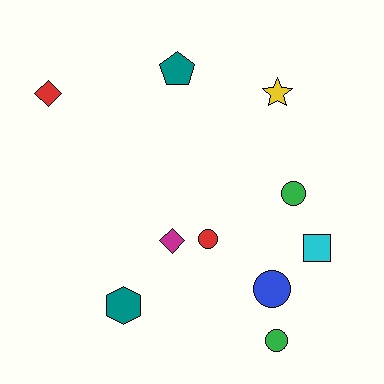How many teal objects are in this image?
There are 2 teal objects.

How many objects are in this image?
There are 10 objects.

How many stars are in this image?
There is 1 star.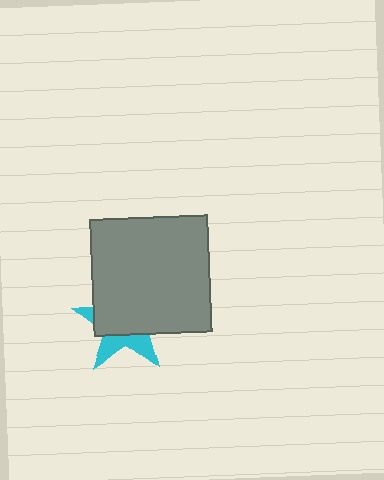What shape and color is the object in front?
The object in front is a gray square.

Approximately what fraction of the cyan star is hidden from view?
Roughly 66% of the cyan star is hidden behind the gray square.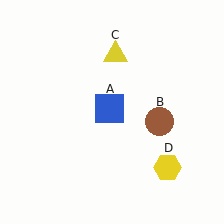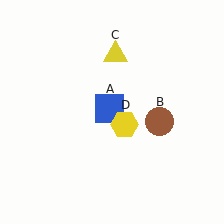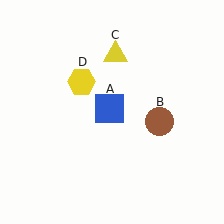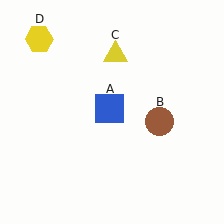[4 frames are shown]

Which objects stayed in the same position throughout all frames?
Blue square (object A) and brown circle (object B) and yellow triangle (object C) remained stationary.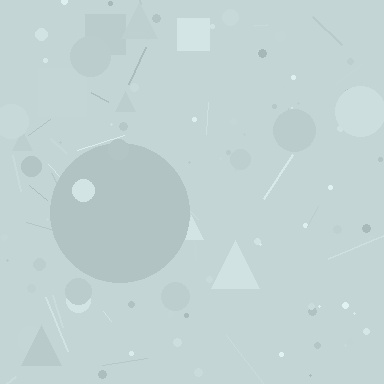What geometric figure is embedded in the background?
A circle is embedded in the background.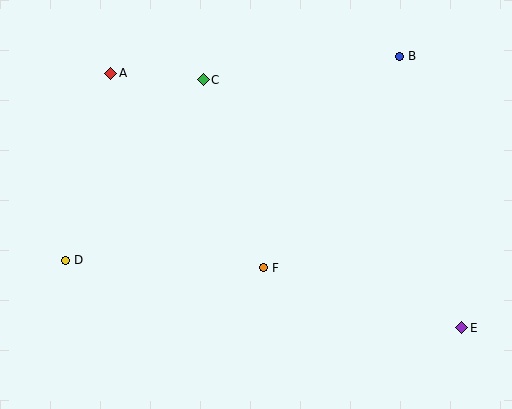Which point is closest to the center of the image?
Point F at (264, 268) is closest to the center.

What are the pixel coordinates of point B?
Point B is at (400, 56).